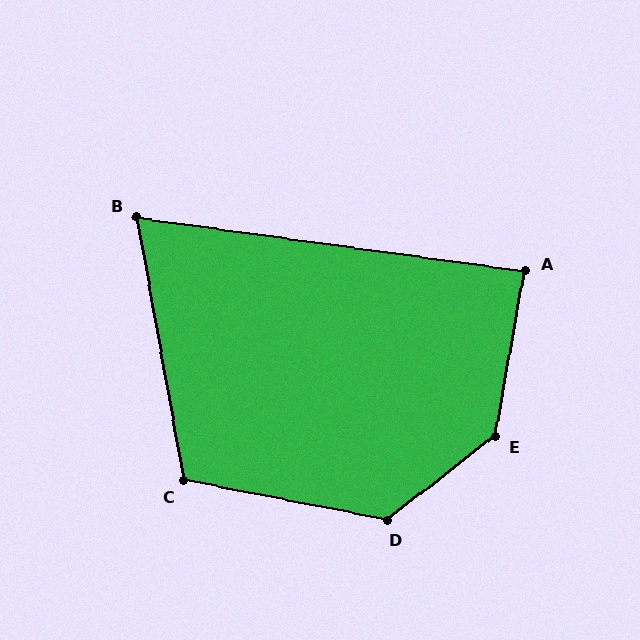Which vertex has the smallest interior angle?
B, at approximately 72 degrees.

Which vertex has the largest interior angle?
E, at approximately 138 degrees.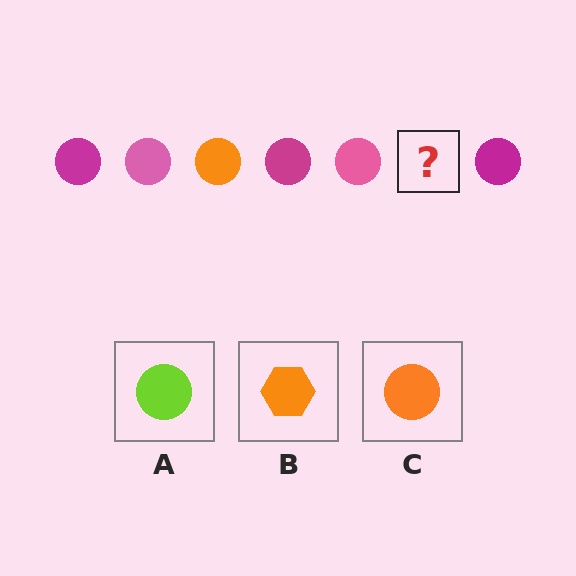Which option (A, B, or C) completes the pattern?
C.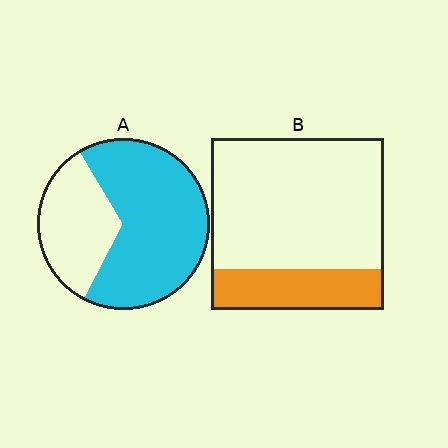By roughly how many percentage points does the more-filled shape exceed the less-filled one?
By roughly 45 percentage points (A over B).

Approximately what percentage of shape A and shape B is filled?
A is approximately 65% and B is approximately 25%.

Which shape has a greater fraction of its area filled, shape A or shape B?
Shape A.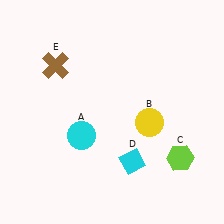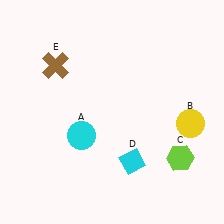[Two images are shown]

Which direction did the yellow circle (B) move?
The yellow circle (B) moved right.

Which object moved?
The yellow circle (B) moved right.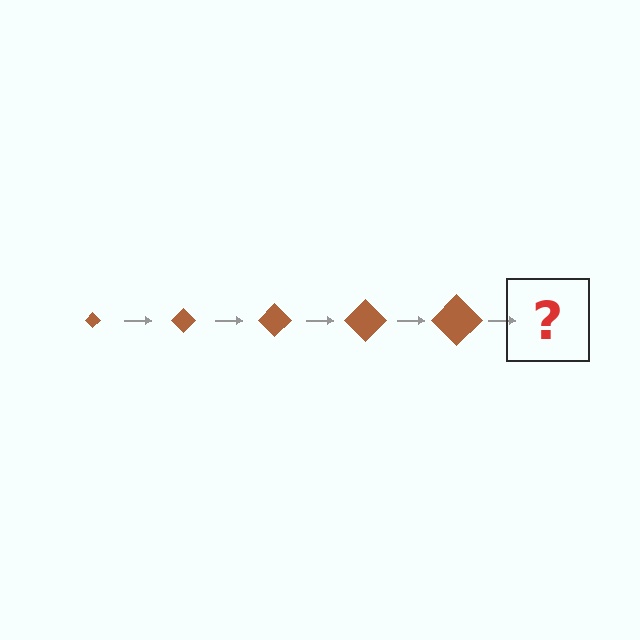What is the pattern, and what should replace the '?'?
The pattern is that the diamond gets progressively larger each step. The '?' should be a brown diamond, larger than the previous one.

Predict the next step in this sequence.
The next step is a brown diamond, larger than the previous one.